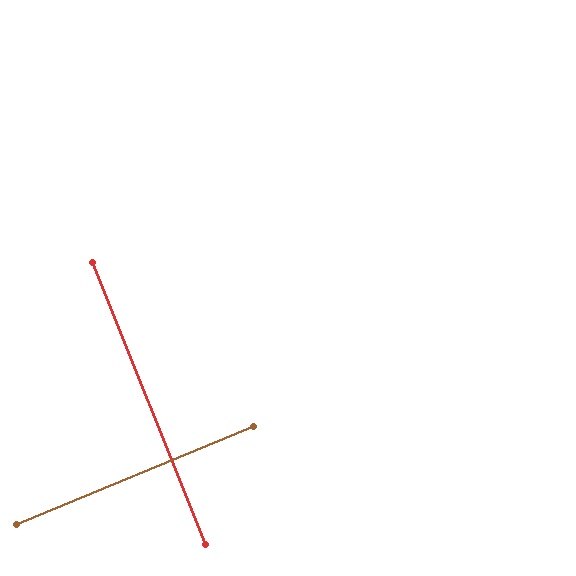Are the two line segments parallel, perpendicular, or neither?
Perpendicular — they meet at approximately 89°.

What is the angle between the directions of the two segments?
Approximately 89 degrees.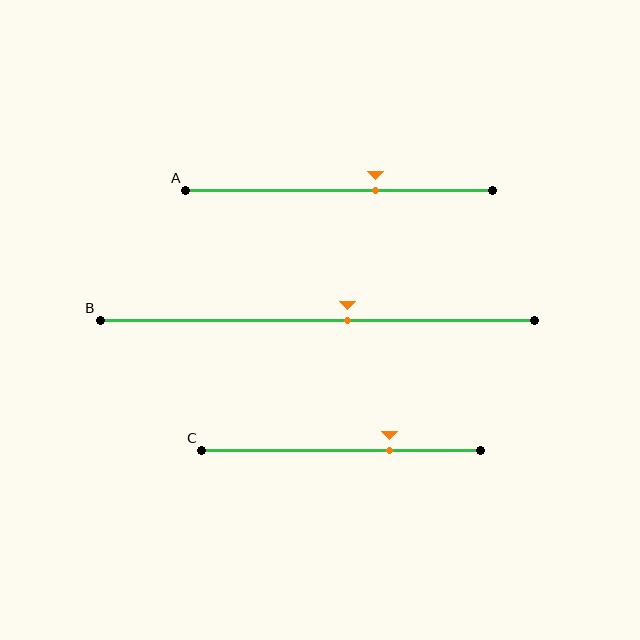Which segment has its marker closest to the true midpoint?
Segment B has its marker closest to the true midpoint.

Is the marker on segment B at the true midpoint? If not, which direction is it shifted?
No, the marker on segment B is shifted to the right by about 7% of the segment length.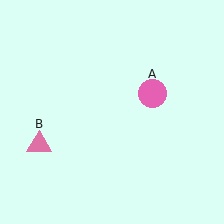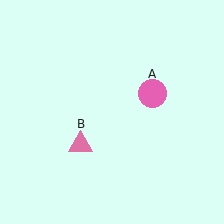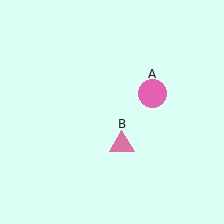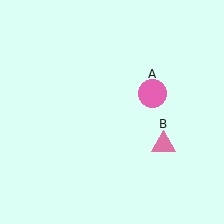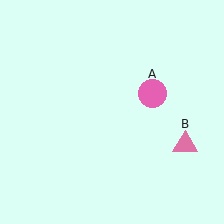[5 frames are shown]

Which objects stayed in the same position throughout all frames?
Pink circle (object A) remained stationary.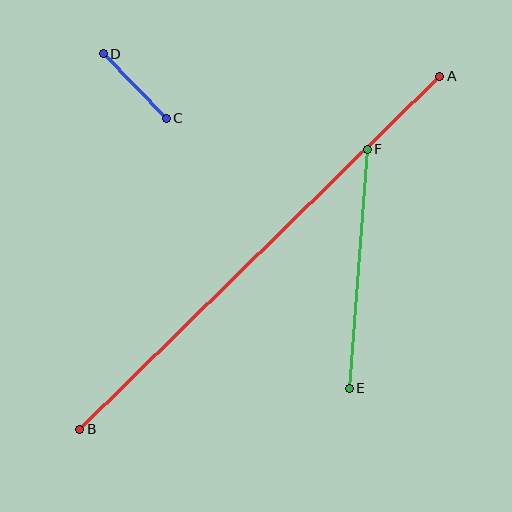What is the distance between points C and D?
The distance is approximately 90 pixels.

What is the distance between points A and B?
The distance is approximately 504 pixels.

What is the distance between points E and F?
The distance is approximately 240 pixels.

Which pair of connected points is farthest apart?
Points A and B are farthest apart.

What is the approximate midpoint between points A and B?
The midpoint is at approximately (260, 253) pixels.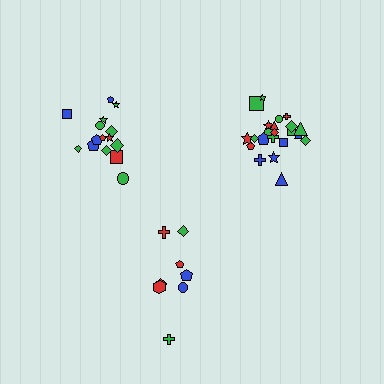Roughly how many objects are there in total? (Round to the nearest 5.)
Roughly 45 objects in total.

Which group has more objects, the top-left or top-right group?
The top-right group.